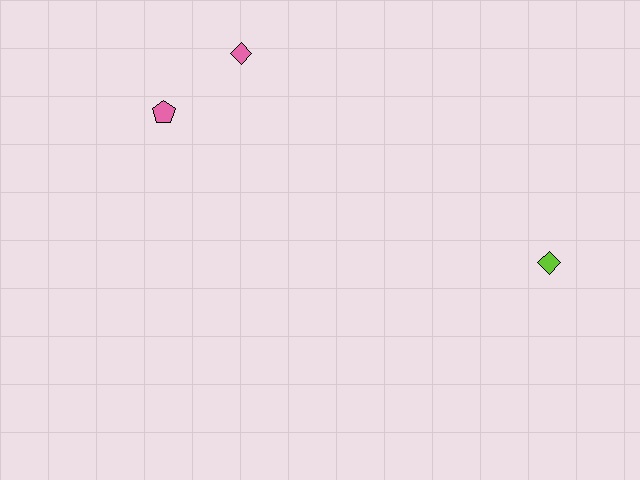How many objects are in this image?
There are 3 objects.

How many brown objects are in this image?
There are no brown objects.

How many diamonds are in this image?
There are 2 diamonds.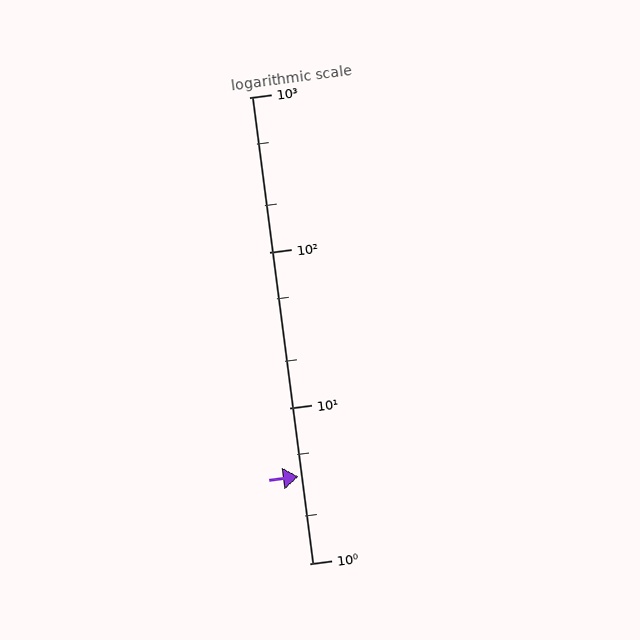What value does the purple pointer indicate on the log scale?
The pointer indicates approximately 3.6.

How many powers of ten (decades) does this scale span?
The scale spans 3 decades, from 1 to 1000.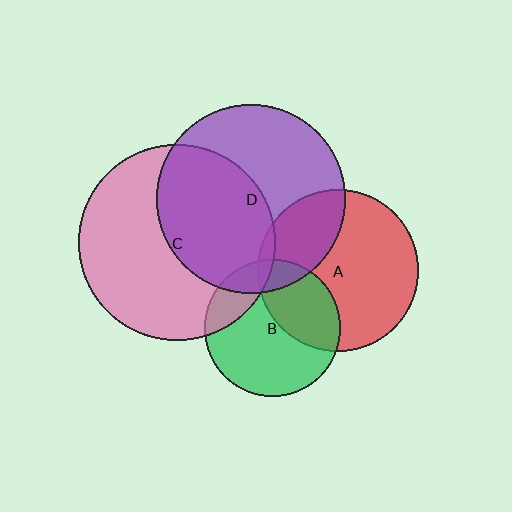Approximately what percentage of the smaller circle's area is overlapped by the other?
Approximately 30%.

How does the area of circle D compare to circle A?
Approximately 1.4 times.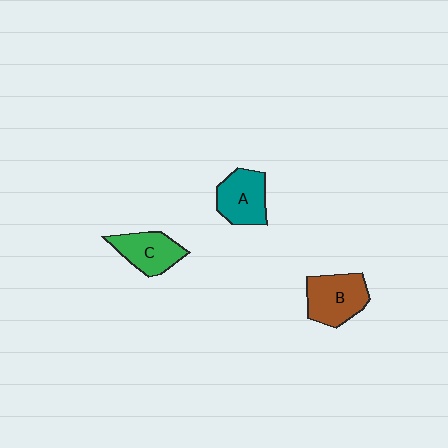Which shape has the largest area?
Shape B (brown).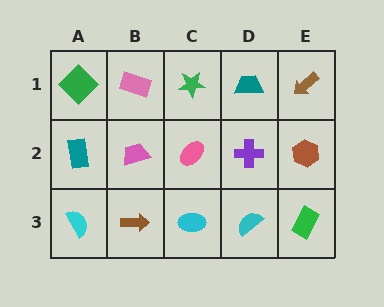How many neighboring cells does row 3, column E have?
2.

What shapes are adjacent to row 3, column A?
A teal rectangle (row 2, column A), a brown arrow (row 3, column B).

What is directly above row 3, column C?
A pink ellipse.